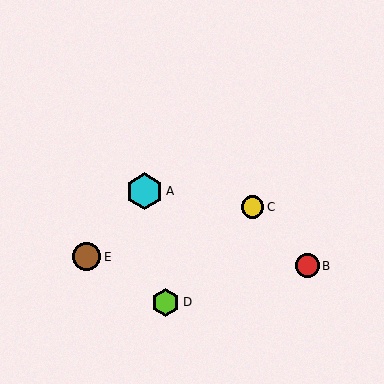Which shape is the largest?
The cyan hexagon (labeled A) is the largest.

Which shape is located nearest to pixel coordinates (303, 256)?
The red circle (labeled B) at (307, 266) is nearest to that location.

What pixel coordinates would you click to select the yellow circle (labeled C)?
Click at (252, 207) to select the yellow circle C.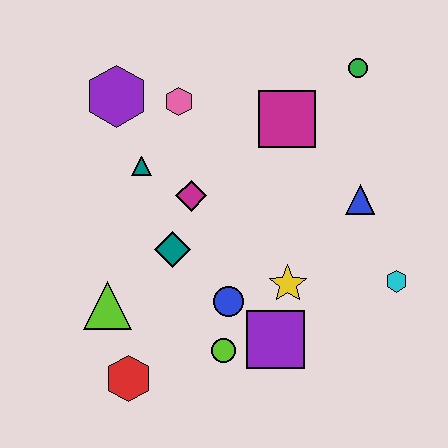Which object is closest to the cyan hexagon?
The blue triangle is closest to the cyan hexagon.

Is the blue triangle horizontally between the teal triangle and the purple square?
No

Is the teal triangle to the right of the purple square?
No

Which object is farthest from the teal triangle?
The cyan hexagon is farthest from the teal triangle.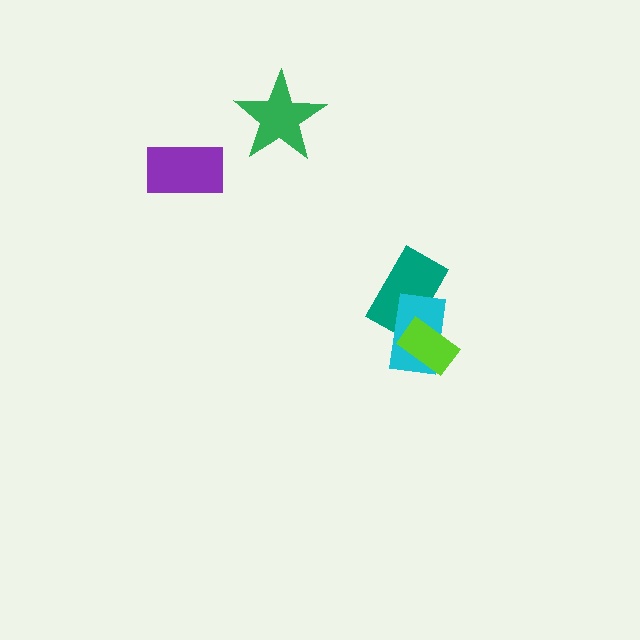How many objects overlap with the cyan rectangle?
2 objects overlap with the cyan rectangle.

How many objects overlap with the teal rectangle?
2 objects overlap with the teal rectangle.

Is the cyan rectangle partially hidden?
Yes, it is partially covered by another shape.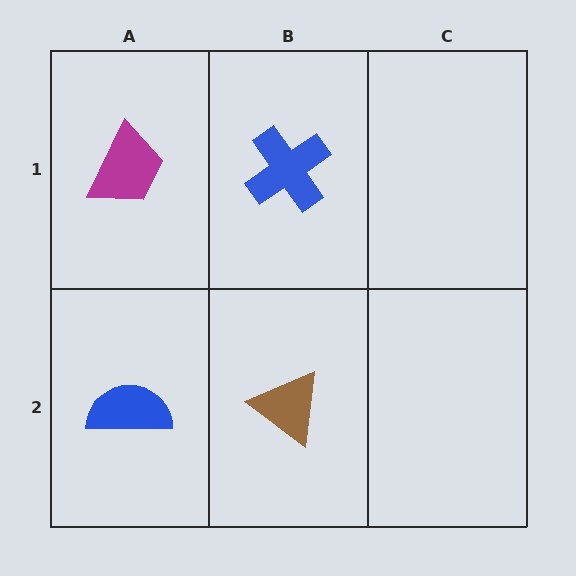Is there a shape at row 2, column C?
No, that cell is empty.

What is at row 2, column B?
A brown triangle.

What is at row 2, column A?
A blue semicircle.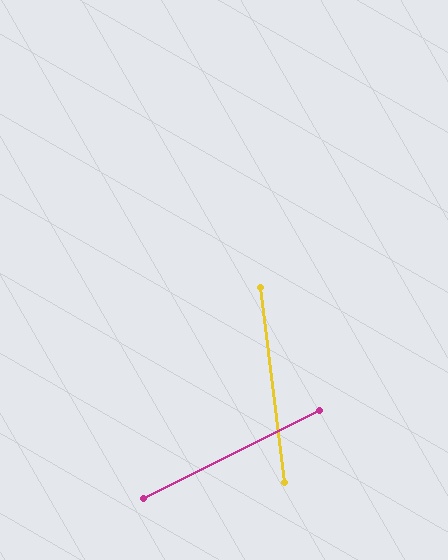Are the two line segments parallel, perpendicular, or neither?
Neither parallel nor perpendicular — they differ by about 70°.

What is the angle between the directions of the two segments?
Approximately 70 degrees.